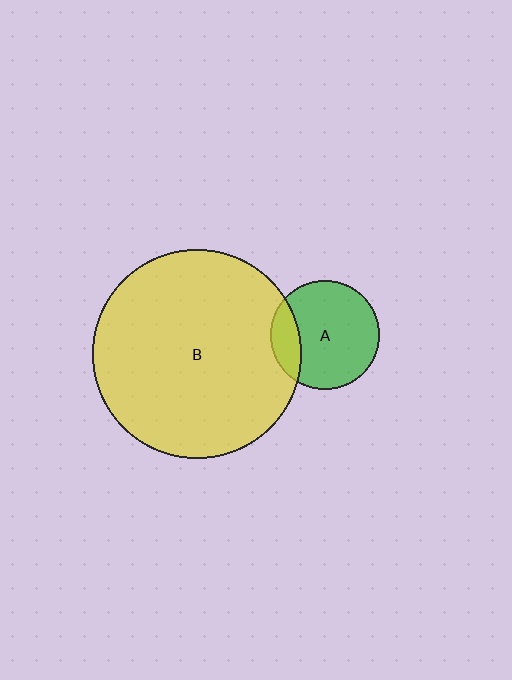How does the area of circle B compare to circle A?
Approximately 3.7 times.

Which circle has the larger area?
Circle B (yellow).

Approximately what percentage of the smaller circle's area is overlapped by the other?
Approximately 20%.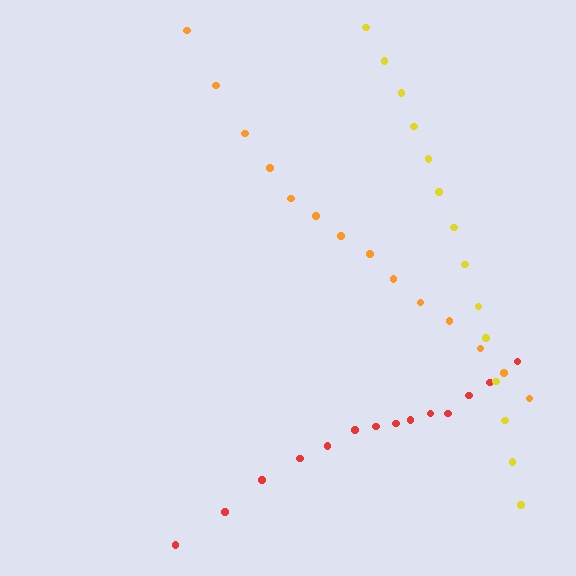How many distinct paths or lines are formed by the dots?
There are 3 distinct paths.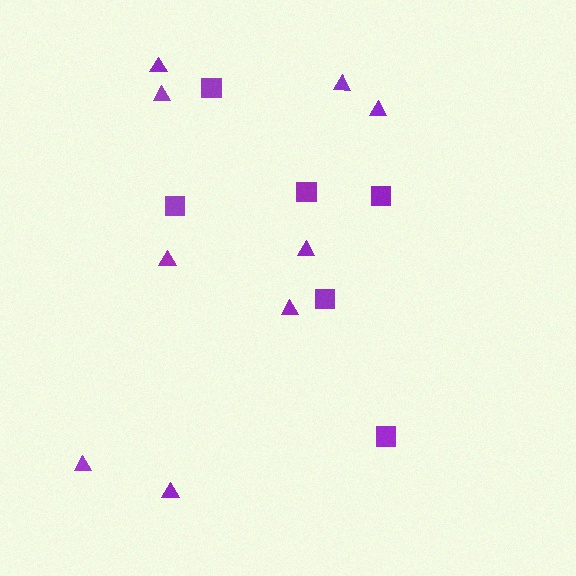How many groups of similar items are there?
There are 2 groups: one group of squares (6) and one group of triangles (9).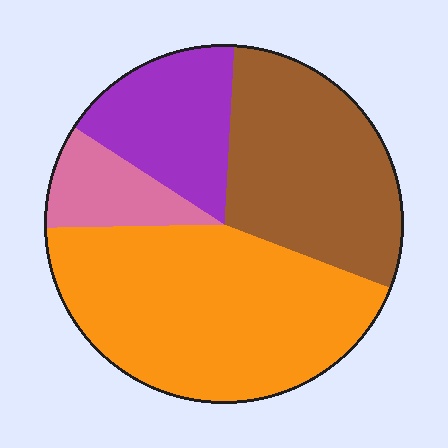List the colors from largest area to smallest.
From largest to smallest: orange, brown, purple, pink.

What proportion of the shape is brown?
Brown covers about 30% of the shape.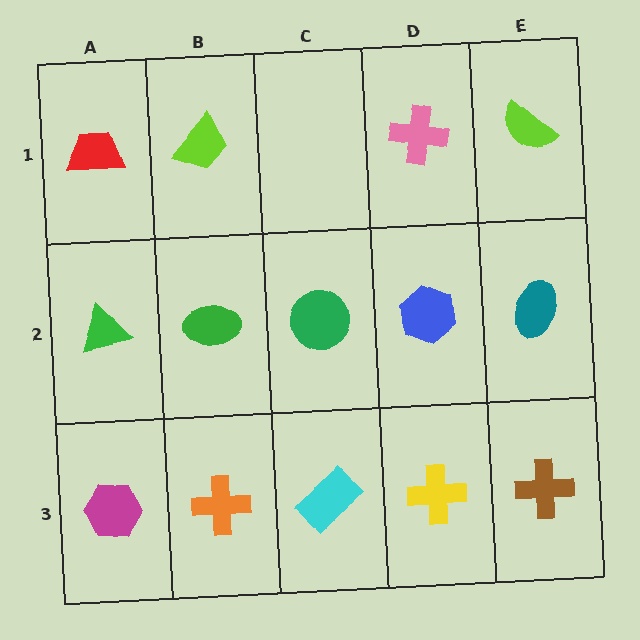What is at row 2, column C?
A green circle.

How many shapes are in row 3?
5 shapes.